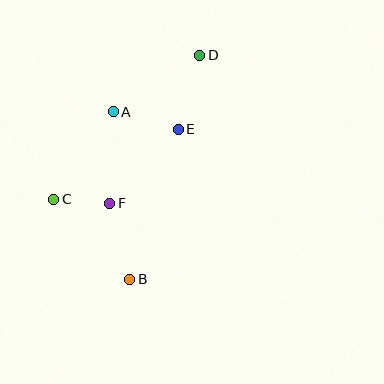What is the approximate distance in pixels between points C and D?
The distance between C and D is approximately 205 pixels.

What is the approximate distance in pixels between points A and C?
The distance between A and C is approximately 106 pixels.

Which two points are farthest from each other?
Points B and D are farthest from each other.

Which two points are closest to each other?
Points C and F are closest to each other.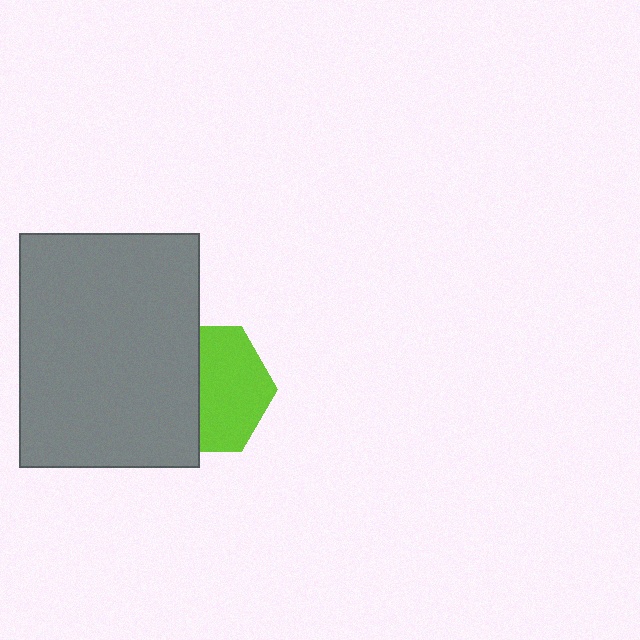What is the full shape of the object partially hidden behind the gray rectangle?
The partially hidden object is a lime hexagon.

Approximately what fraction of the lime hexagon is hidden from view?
Roughly 44% of the lime hexagon is hidden behind the gray rectangle.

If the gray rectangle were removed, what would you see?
You would see the complete lime hexagon.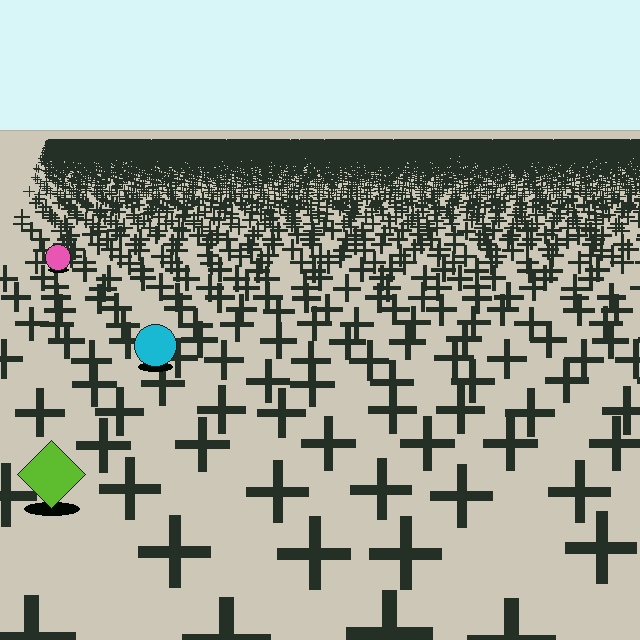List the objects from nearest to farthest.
From nearest to farthest: the lime diamond, the cyan circle, the pink circle.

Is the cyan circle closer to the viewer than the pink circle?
Yes. The cyan circle is closer — you can tell from the texture gradient: the ground texture is coarser near it.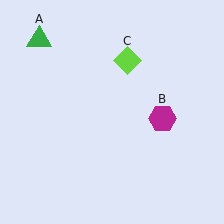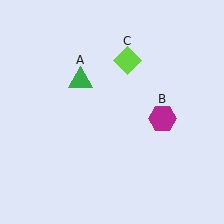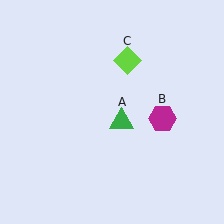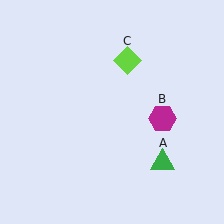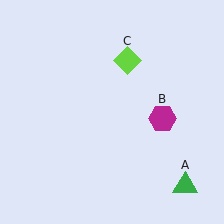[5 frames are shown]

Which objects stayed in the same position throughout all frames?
Magenta hexagon (object B) and lime diamond (object C) remained stationary.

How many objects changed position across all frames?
1 object changed position: green triangle (object A).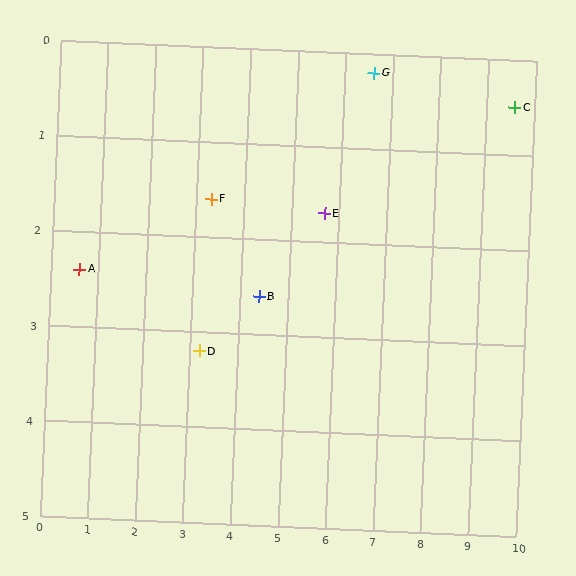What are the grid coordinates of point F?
Point F is at approximately (3.3, 1.6).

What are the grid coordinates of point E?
Point E is at approximately (5.7, 1.7).